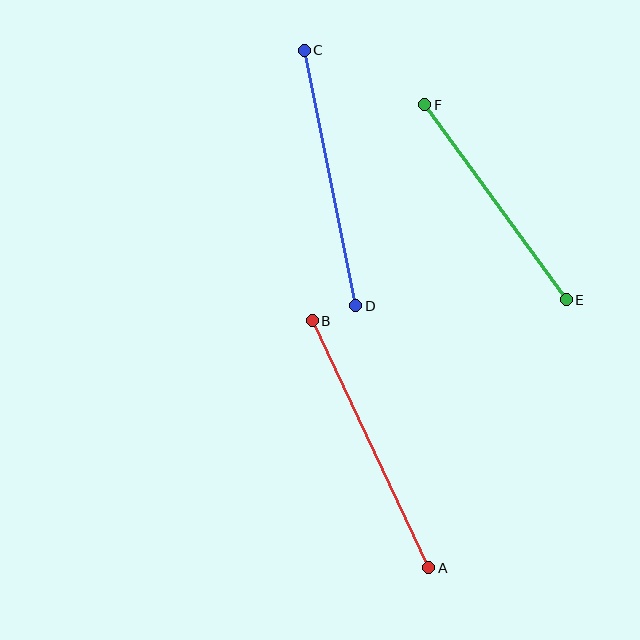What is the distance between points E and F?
The distance is approximately 241 pixels.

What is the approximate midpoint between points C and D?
The midpoint is at approximately (330, 178) pixels.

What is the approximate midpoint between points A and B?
The midpoint is at approximately (370, 444) pixels.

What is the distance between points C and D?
The distance is approximately 261 pixels.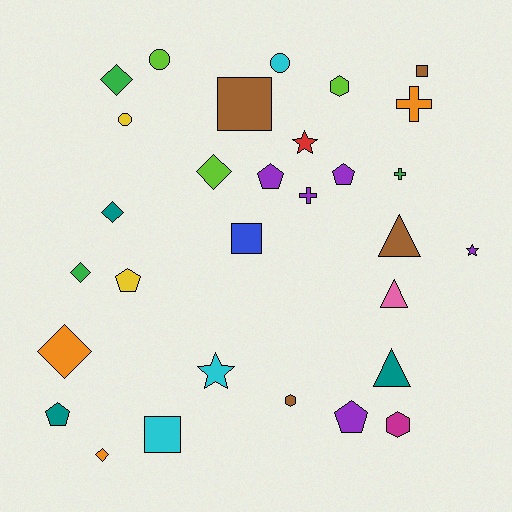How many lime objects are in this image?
There are 3 lime objects.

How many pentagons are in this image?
There are 5 pentagons.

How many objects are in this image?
There are 30 objects.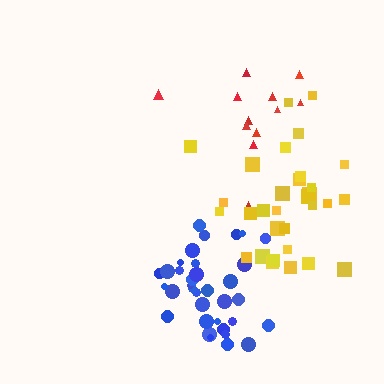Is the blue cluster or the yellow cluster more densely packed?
Blue.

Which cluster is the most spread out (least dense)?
Red.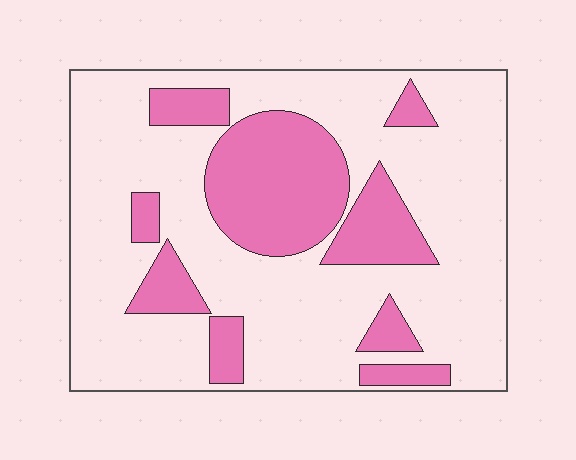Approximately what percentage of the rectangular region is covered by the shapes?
Approximately 30%.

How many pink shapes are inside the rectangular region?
9.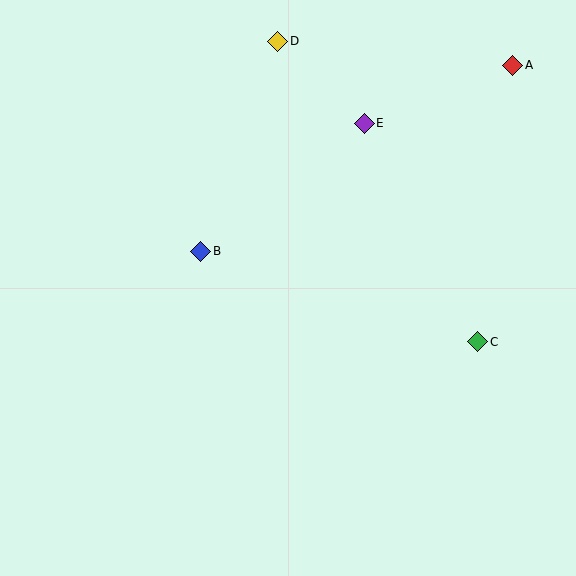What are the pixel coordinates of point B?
Point B is at (201, 251).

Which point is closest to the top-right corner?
Point A is closest to the top-right corner.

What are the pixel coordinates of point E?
Point E is at (364, 123).